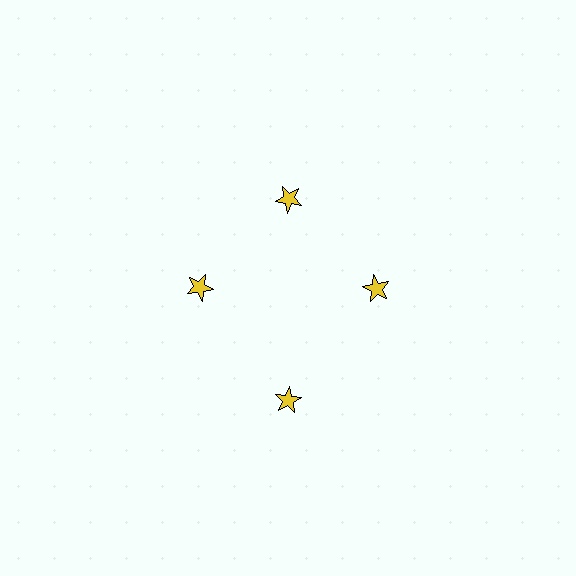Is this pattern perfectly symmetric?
No. The 4 yellow stars are arranged in a ring, but one element near the 6 o'clock position is pushed outward from the center, breaking the 4-fold rotational symmetry.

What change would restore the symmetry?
The symmetry would be restored by moving it inward, back onto the ring so that all 4 stars sit at equal angles and equal distance from the center.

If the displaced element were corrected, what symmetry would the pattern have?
It would have 4-fold rotational symmetry — the pattern would map onto itself every 90 degrees.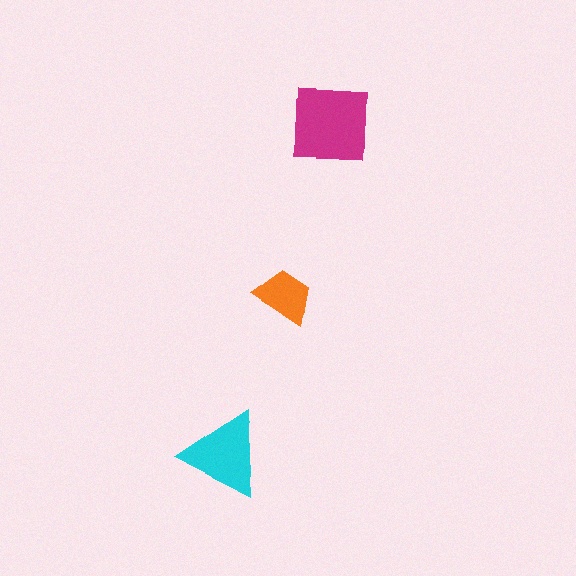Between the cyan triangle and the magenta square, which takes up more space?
The magenta square.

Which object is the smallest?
The orange trapezoid.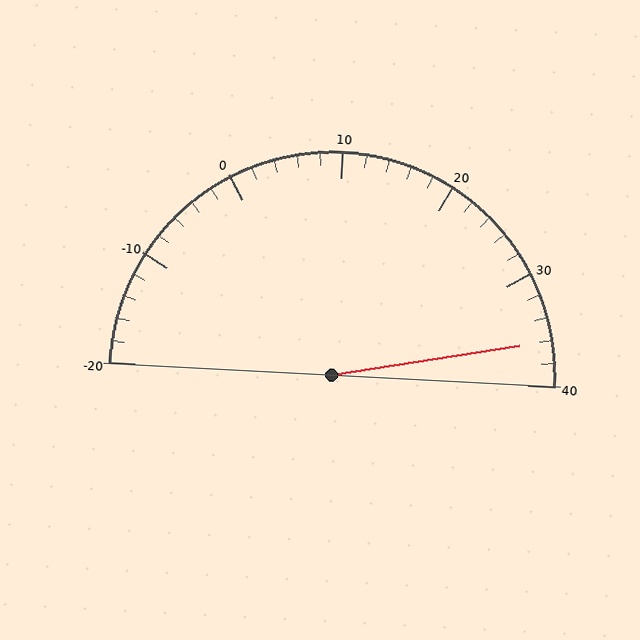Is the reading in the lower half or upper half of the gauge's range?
The reading is in the upper half of the range (-20 to 40).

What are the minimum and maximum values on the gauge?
The gauge ranges from -20 to 40.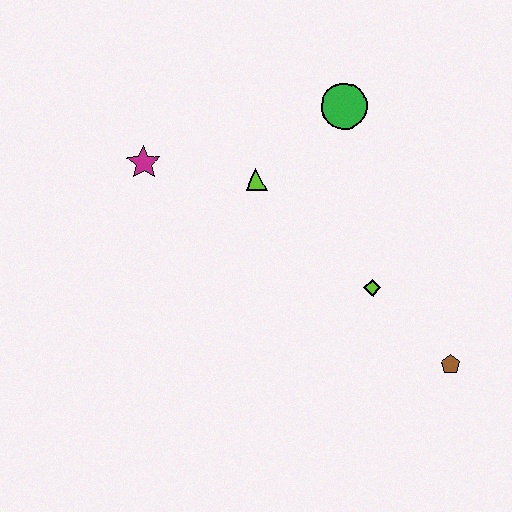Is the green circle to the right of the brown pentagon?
No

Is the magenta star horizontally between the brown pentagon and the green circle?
No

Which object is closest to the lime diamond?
The brown pentagon is closest to the lime diamond.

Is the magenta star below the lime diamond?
No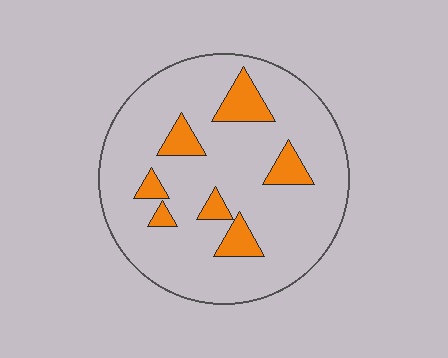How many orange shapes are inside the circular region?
7.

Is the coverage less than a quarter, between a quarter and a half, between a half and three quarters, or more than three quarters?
Less than a quarter.